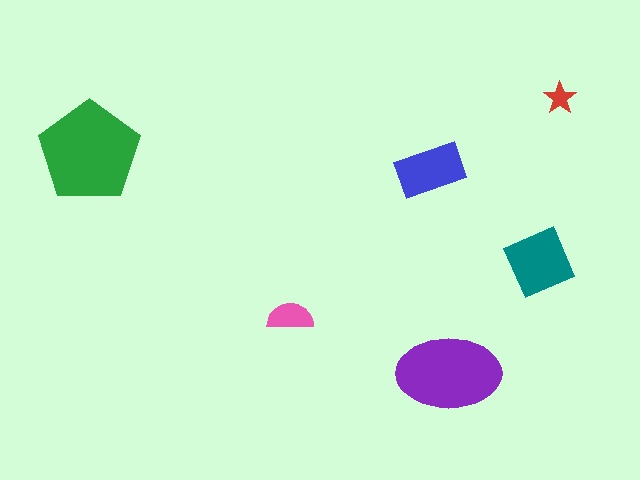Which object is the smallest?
The red star.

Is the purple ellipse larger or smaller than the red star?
Larger.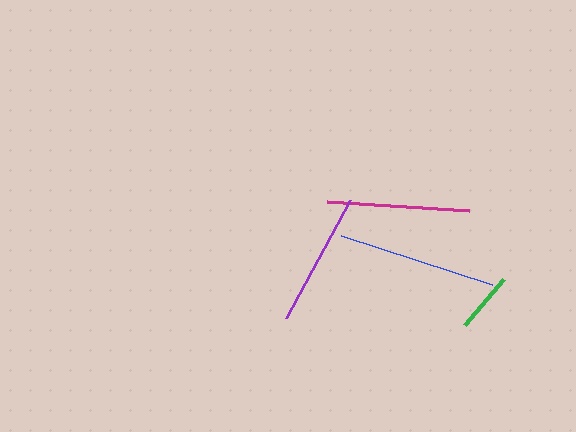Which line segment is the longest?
The blue line is the longest at approximately 159 pixels.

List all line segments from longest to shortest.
From longest to shortest: blue, magenta, purple, green.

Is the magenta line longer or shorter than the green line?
The magenta line is longer than the green line.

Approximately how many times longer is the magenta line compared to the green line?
The magenta line is approximately 2.4 times the length of the green line.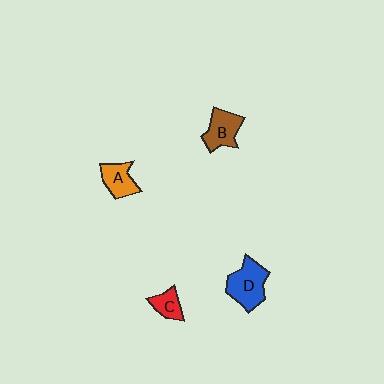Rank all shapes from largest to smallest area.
From largest to smallest: D (blue), B (brown), A (orange), C (red).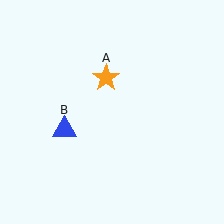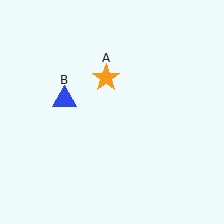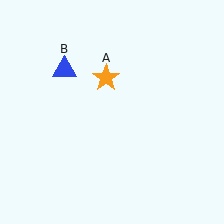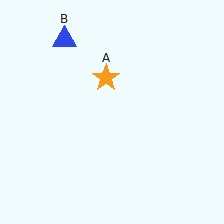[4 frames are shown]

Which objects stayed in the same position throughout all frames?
Orange star (object A) remained stationary.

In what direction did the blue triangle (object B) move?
The blue triangle (object B) moved up.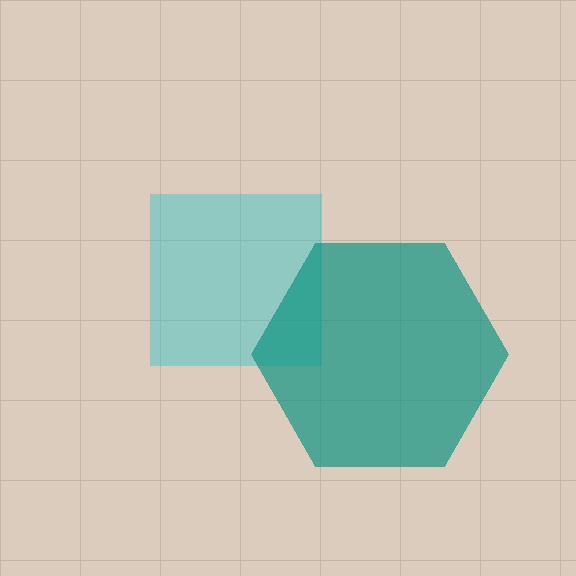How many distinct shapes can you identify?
There are 2 distinct shapes: a cyan square, a teal hexagon.